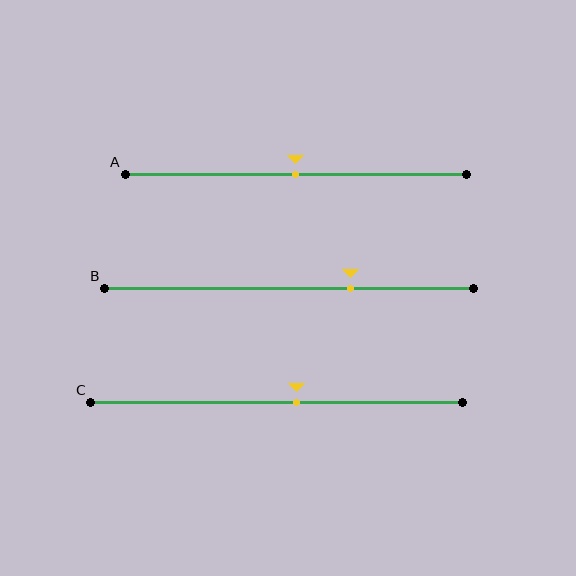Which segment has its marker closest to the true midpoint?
Segment A has its marker closest to the true midpoint.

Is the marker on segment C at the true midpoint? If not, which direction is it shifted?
No, the marker on segment C is shifted to the right by about 5% of the segment length.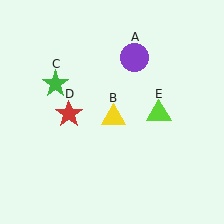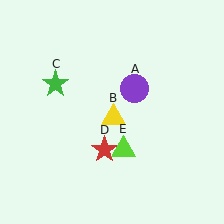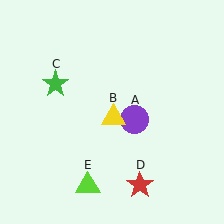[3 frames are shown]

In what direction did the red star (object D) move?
The red star (object D) moved down and to the right.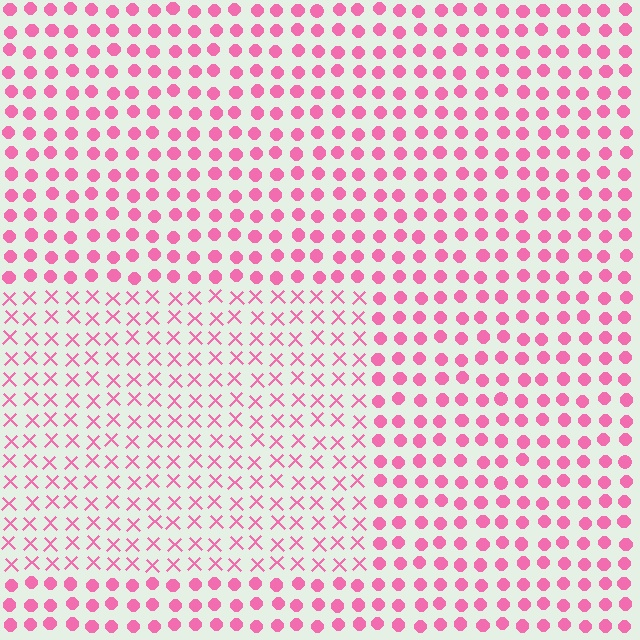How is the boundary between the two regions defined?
The boundary is defined by a change in element shape: X marks inside vs. circles outside. All elements share the same color and spacing.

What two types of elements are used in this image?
The image uses X marks inside the rectangle region and circles outside it.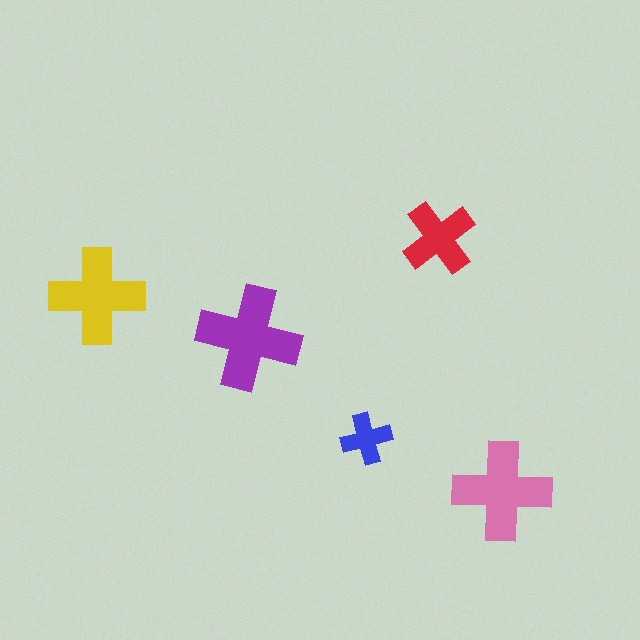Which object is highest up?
The red cross is topmost.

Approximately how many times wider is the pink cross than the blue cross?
About 2 times wider.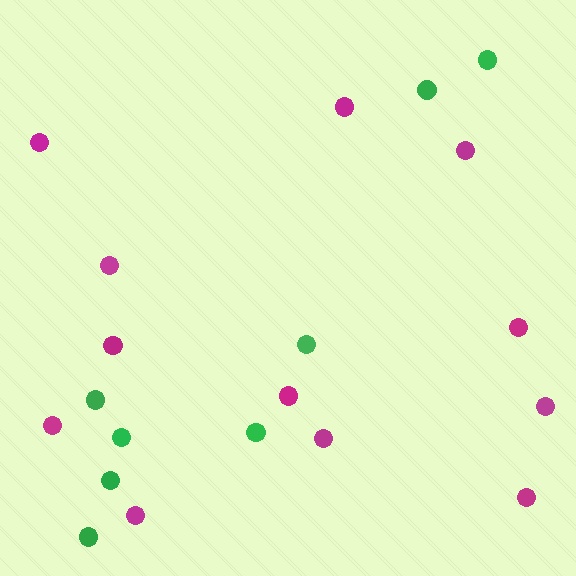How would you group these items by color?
There are 2 groups: one group of magenta circles (12) and one group of green circles (8).